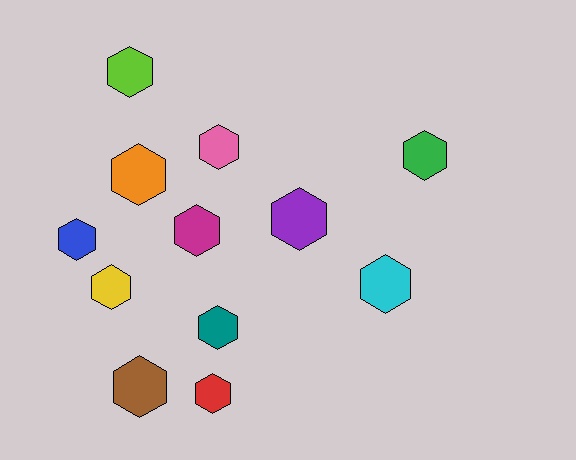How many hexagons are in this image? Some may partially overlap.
There are 12 hexagons.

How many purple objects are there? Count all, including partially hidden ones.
There is 1 purple object.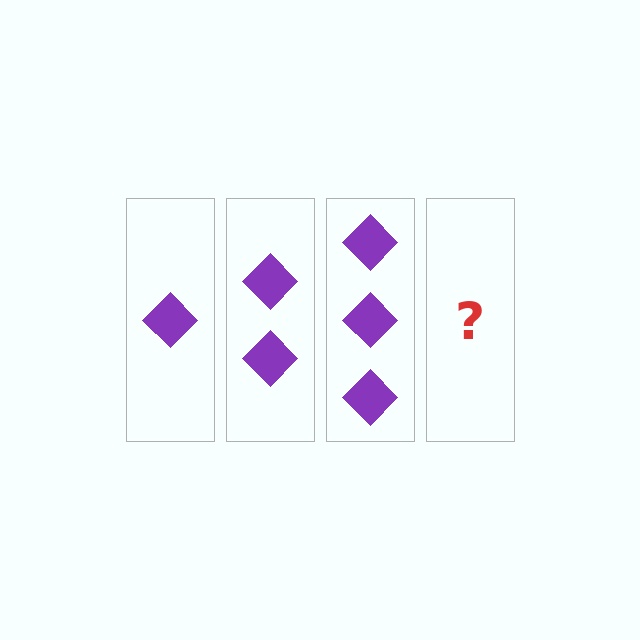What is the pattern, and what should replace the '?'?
The pattern is that each step adds one more diamond. The '?' should be 4 diamonds.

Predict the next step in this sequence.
The next step is 4 diamonds.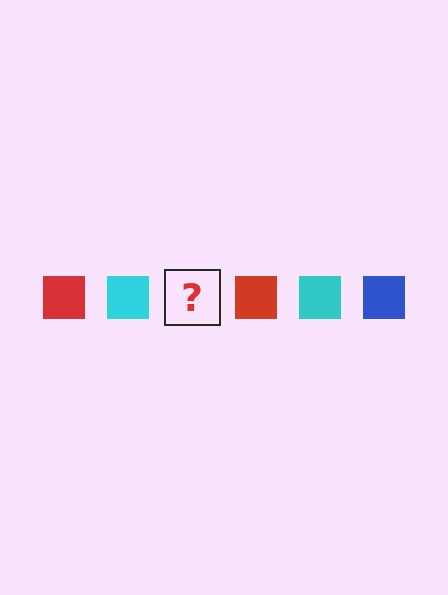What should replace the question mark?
The question mark should be replaced with a blue square.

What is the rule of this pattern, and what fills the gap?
The rule is that the pattern cycles through red, cyan, blue squares. The gap should be filled with a blue square.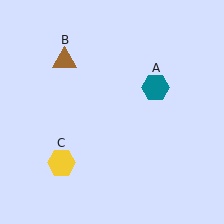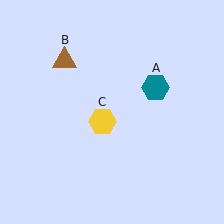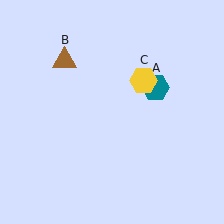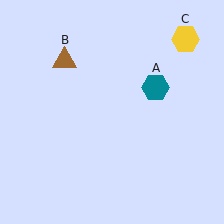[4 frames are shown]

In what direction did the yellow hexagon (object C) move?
The yellow hexagon (object C) moved up and to the right.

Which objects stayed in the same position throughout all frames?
Teal hexagon (object A) and brown triangle (object B) remained stationary.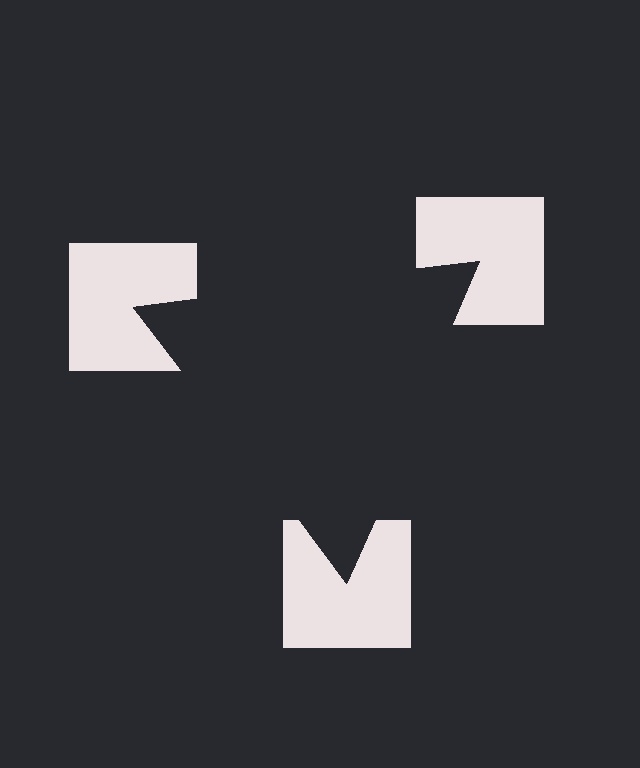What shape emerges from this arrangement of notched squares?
An illusory triangle — its edges are inferred from the aligned wedge cuts in the notched squares, not physically drawn.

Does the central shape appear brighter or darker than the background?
It typically appears slightly darker than the background, even though no actual brightness change is drawn.